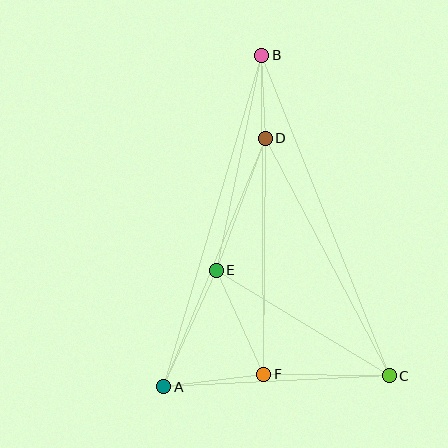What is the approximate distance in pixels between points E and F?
The distance between E and F is approximately 115 pixels.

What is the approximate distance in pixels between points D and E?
The distance between D and E is approximately 141 pixels.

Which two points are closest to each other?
Points B and D are closest to each other.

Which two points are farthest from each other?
Points A and B are farthest from each other.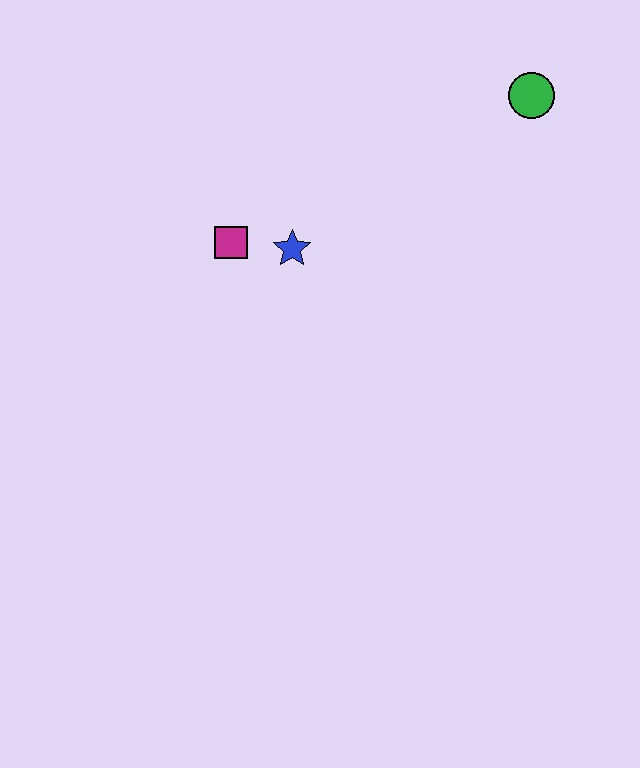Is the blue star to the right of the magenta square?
Yes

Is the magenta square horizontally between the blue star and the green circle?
No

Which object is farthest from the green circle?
The magenta square is farthest from the green circle.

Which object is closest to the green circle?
The blue star is closest to the green circle.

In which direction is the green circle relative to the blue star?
The green circle is to the right of the blue star.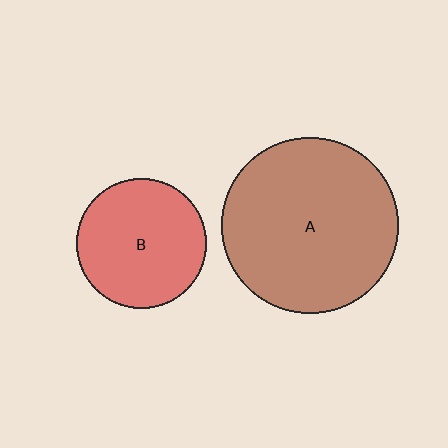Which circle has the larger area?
Circle A (brown).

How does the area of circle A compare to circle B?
Approximately 1.8 times.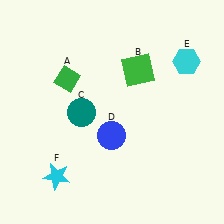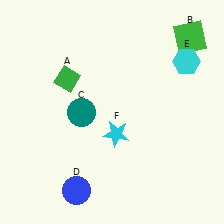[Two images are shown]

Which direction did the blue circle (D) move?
The blue circle (D) moved down.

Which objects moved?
The objects that moved are: the green square (B), the blue circle (D), the cyan star (F).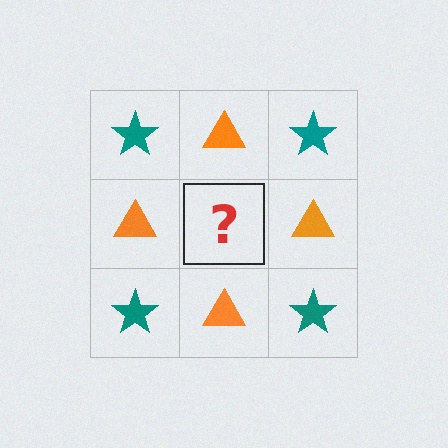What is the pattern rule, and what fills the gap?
The rule is that it alternates teal star and orange triangle in a checkerboard pattern. The gap should be filled with a teal star.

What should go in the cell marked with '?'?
The missing cell should contain a teal star.